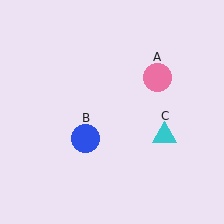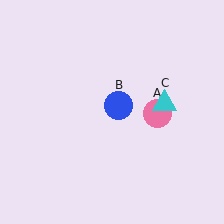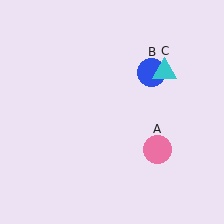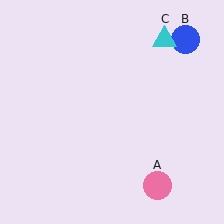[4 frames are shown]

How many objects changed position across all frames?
3 objects changed position: pink circle (object A), blue circle (object B), cyan triangle (object C).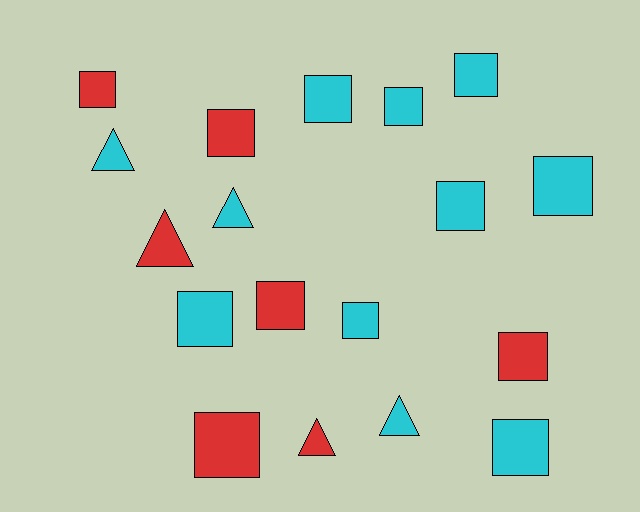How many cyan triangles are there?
There are 3 cyan triangles.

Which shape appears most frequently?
Square, with 13 objects.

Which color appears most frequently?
Cyan, with 11 objects.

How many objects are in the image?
There are 18 objects.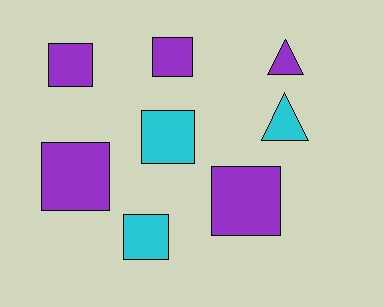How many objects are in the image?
There are 8 objects.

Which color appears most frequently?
Purple, with 5 objects.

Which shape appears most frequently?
Square, with 6 objects.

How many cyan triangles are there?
There is 1 cyan triangle.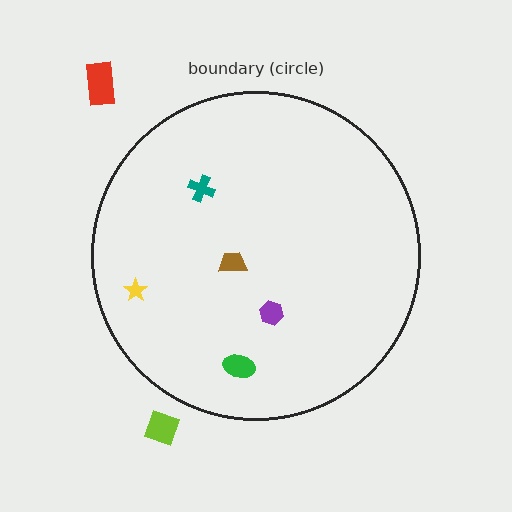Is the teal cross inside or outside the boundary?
Inside.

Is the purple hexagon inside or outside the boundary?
Inside.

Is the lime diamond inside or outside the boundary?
Outside.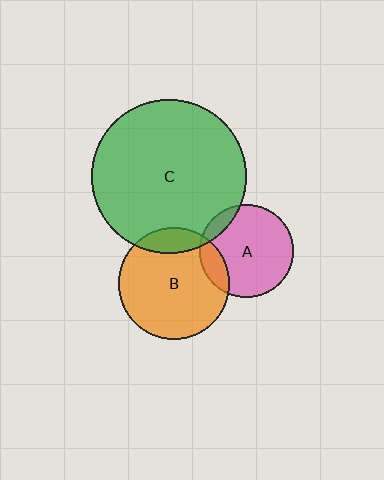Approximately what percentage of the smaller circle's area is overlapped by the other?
Approximately 15%.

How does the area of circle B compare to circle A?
Approximately 1.4 times.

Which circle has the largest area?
Circle C (green).